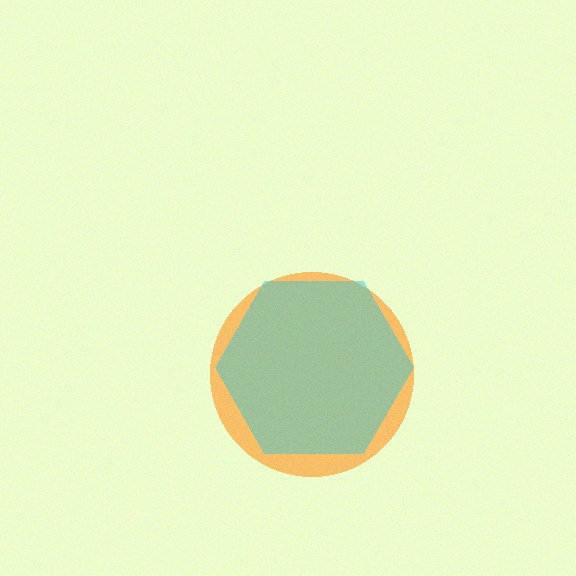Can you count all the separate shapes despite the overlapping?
Yes, there are 2 separate shapes.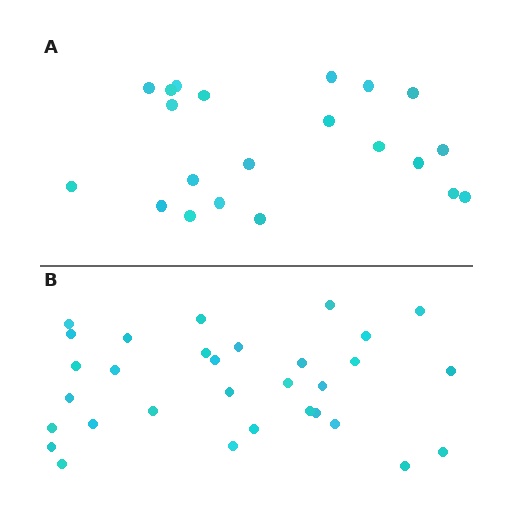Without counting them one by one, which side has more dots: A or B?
Region B (the bottom region) has more dots.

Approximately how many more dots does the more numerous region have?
Region B has roughly 10 or so more dots than region A.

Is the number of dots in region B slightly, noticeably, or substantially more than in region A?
Region B has substantially more. The ratio is roughly 1.5 to 1.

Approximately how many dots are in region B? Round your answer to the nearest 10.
About 30 dots. (The exact count is 31, which rounds to 30.)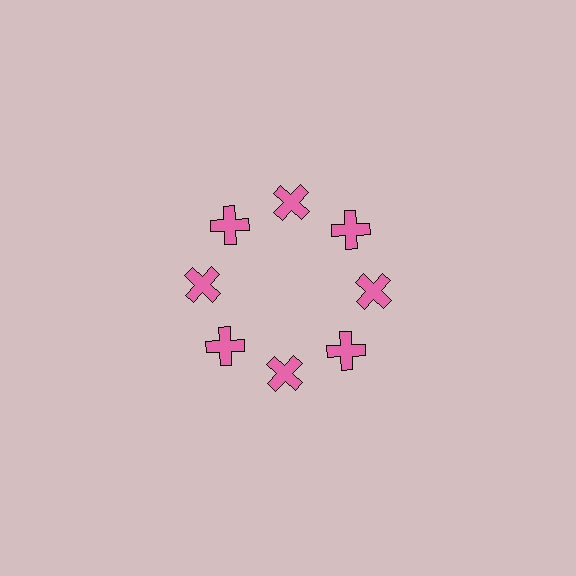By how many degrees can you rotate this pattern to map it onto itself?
The pattern maps onto itself every 45 degrees of rotation.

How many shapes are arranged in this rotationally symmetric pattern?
There are 8 shapes, arranged in 8 groups of 1.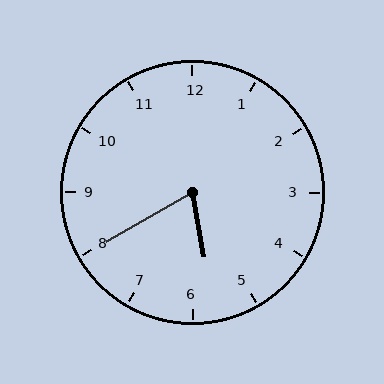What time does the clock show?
5:40.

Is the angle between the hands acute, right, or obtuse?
It is acute.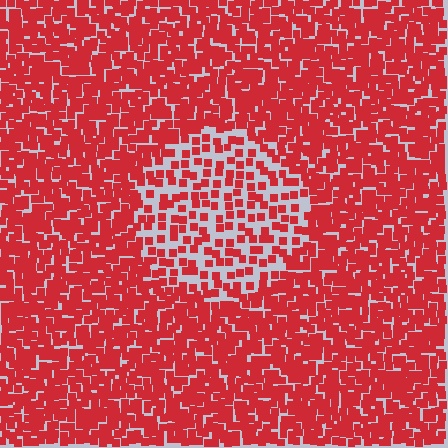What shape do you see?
I see a circle.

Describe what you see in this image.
The image contains small red elements arranged at two different densities. A circle-shaped region is visible where the elements are less densely packed than the surrounding area.